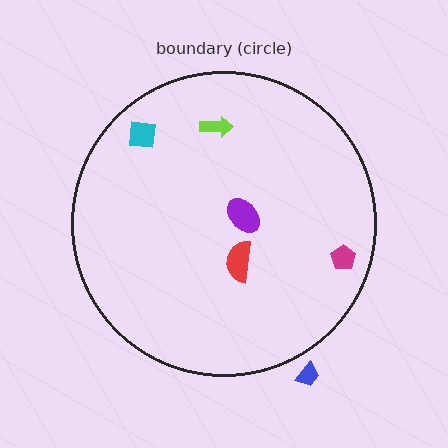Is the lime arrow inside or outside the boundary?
Inside.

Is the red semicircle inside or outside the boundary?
Inside.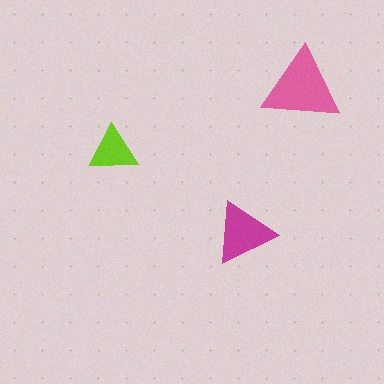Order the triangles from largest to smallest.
the pink one, the magenta one, the lime one.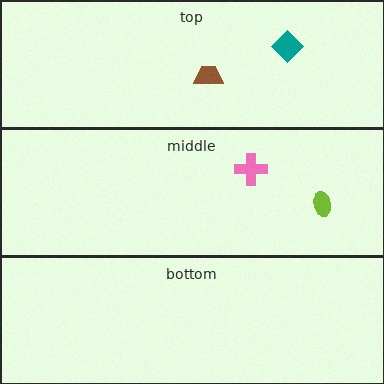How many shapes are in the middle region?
2.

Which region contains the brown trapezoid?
The top region.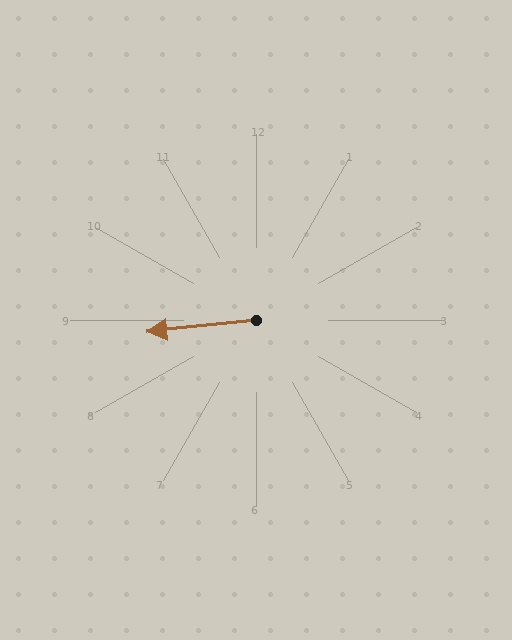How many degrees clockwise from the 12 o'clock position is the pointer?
Approximately 264 degrees.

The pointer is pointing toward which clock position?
Roughly 9 o'clock.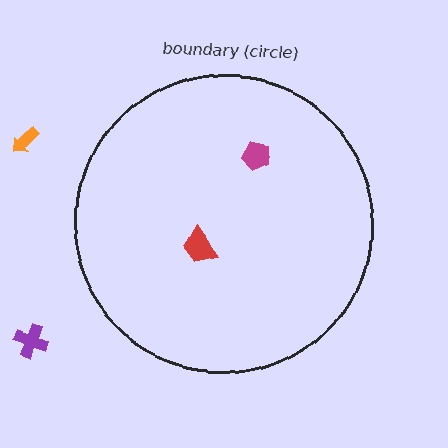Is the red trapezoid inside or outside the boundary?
Inside.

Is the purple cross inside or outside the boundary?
Outside.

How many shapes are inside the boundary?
2 inside, 2 outside.